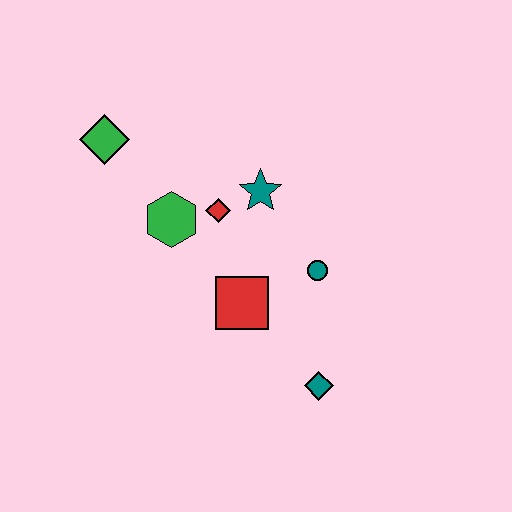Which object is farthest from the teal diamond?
The green diamond is farthest from the teal diamond.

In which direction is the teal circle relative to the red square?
The teal circle is to the right of the red square.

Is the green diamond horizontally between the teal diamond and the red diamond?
No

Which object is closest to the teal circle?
The red square is closest to the teal circle.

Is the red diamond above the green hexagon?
Yes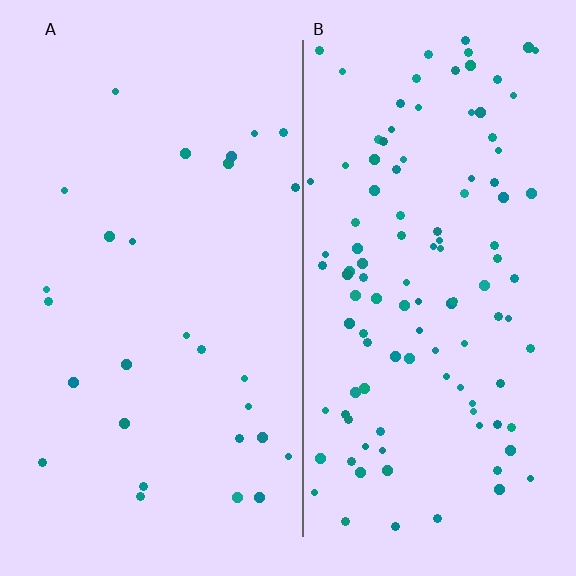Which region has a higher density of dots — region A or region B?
B (the right).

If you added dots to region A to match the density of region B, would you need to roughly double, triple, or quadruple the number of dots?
Approximately quadruple.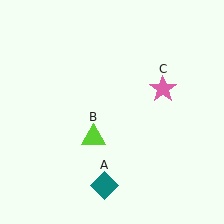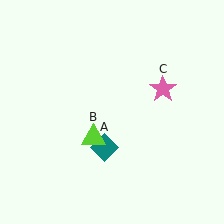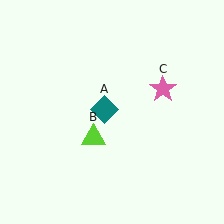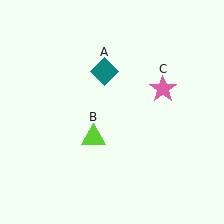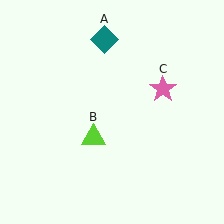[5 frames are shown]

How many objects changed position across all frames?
1 object changed position: teal diamond (object A).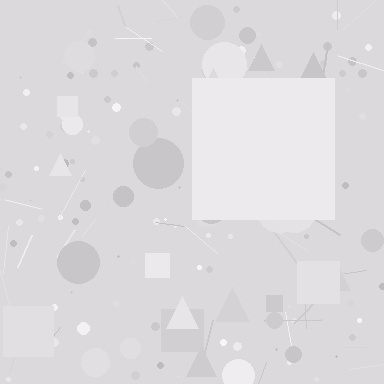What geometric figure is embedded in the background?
A square is embedded in the background.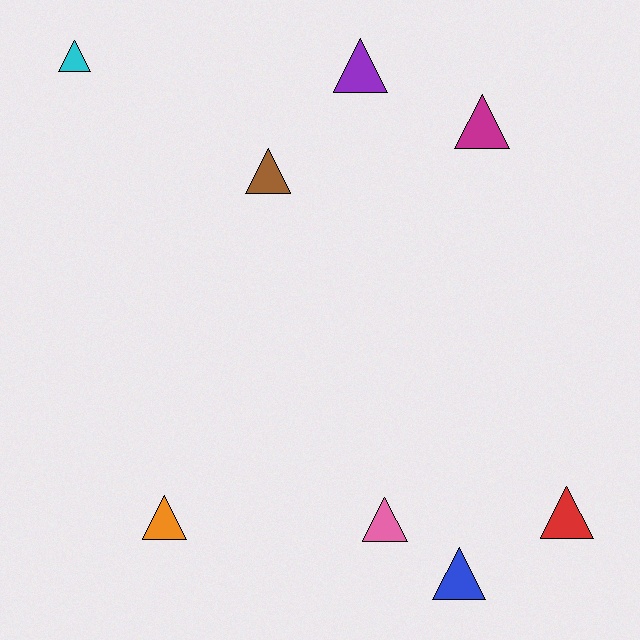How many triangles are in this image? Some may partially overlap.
There are 8 triangles.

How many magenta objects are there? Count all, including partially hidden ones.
There is 1 magenta object.